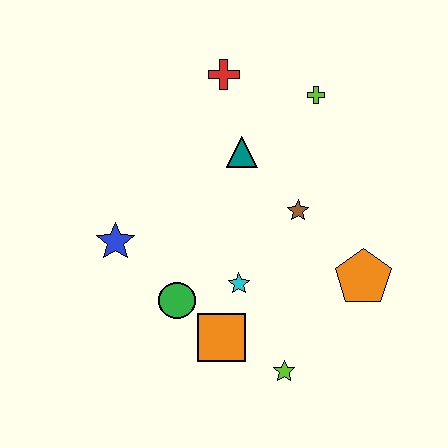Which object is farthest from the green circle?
The lime cross is farthest from the green circle.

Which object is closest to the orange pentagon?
The brown star is closest to the orange pentagon.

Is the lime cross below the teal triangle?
No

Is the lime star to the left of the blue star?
No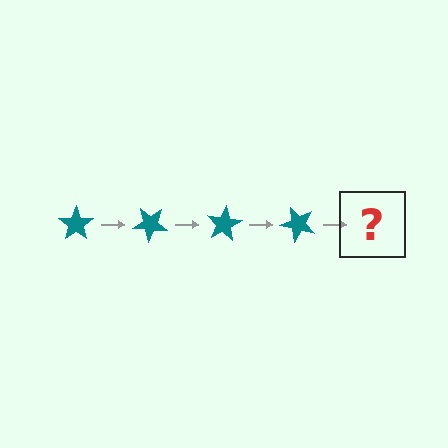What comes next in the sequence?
The next element should be a teal star rotated 160 degrees.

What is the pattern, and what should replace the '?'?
The pattern is that the star rotates 40 degrees each step. The '?' should be a teal star rotated 160 degrees.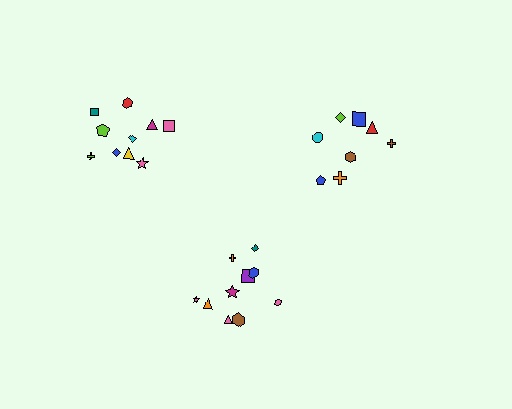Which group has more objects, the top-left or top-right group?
The top-left group.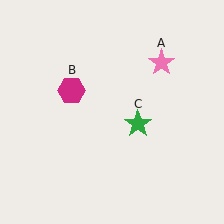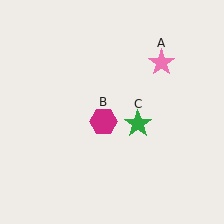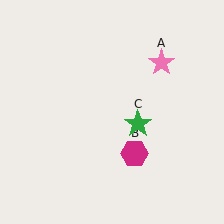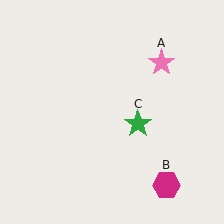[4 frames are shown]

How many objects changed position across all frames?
1 object changed position: magenta hexagon (object B).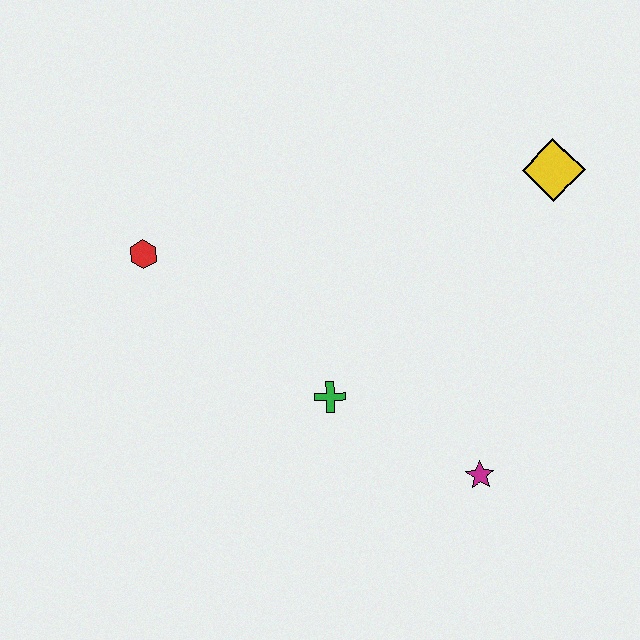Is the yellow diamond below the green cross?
No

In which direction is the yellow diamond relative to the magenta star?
The yellow diamond is above the magenta star.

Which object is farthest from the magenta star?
The red hexagon is farthest from the magenta star.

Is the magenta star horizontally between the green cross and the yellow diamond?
Yes